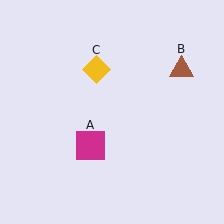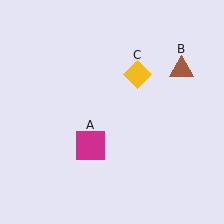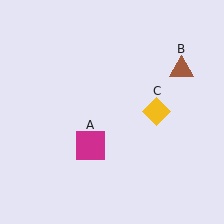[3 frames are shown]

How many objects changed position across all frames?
1 object changed position: yellow diamond (object C).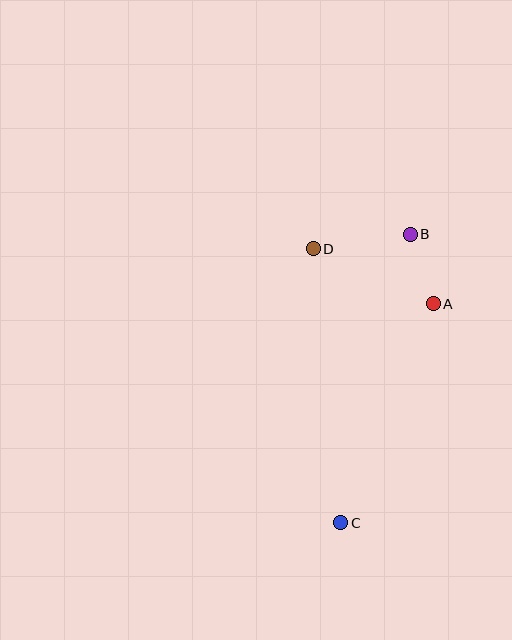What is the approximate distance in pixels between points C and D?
The distance between C and D is approximately 275 pixels.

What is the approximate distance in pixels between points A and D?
The distance between A and D is approximately 132 pixels.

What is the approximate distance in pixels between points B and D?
The distance between B and D is approximately 98 pixels.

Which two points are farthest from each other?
Points B and C are farthest from each other.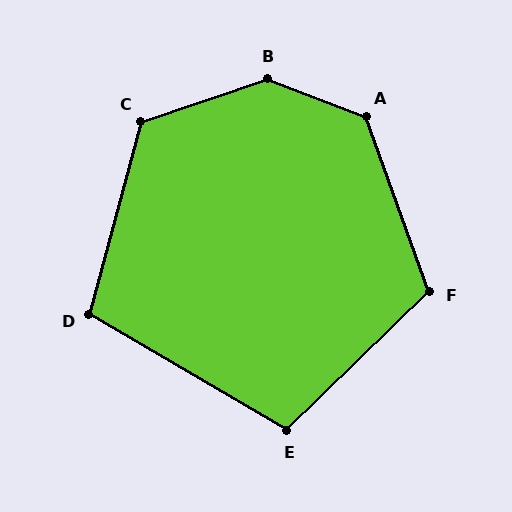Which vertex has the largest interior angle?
B, at approximately 140 degrees.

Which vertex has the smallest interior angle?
E, at approximately 105 degrees.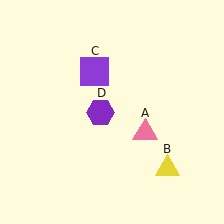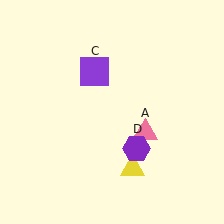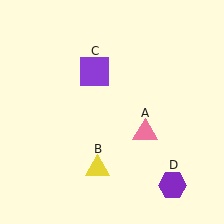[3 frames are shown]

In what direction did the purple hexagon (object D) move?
The purple hexagon (object D) moved down and to the right.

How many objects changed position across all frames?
2 objects changed position: yellow triangle (object B), purple hexagon (object D).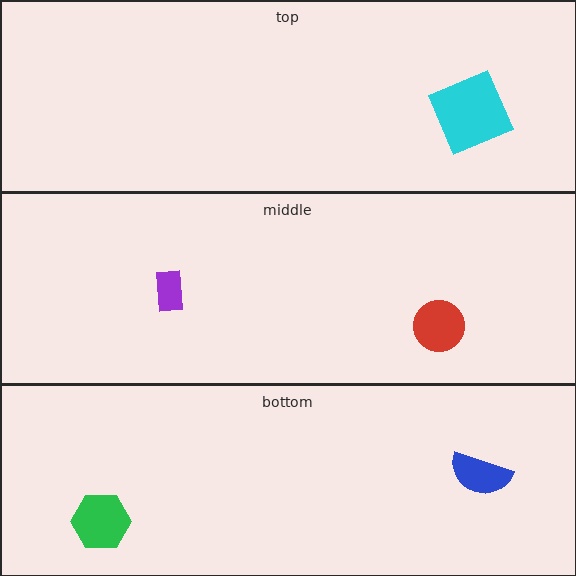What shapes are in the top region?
The cyan square.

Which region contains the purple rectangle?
The middle region.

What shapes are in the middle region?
The purple rectangle, the red circle.